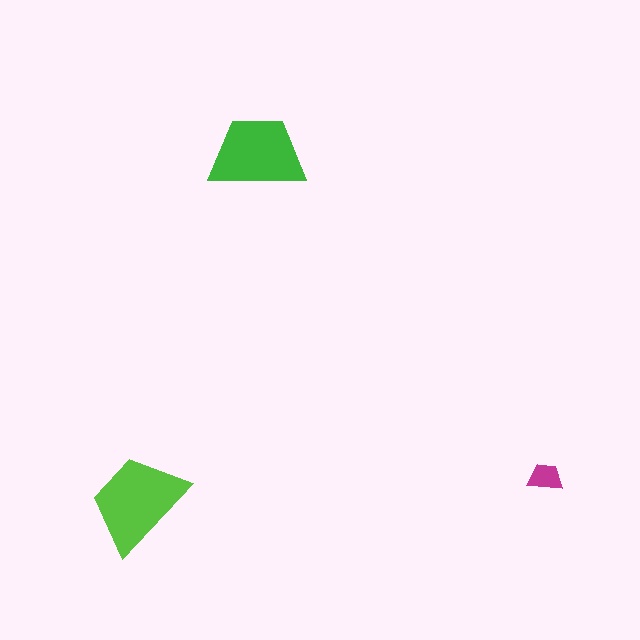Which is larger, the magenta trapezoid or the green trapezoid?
The green one.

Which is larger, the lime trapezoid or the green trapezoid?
The lime one.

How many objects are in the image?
There are 3 objects in the image.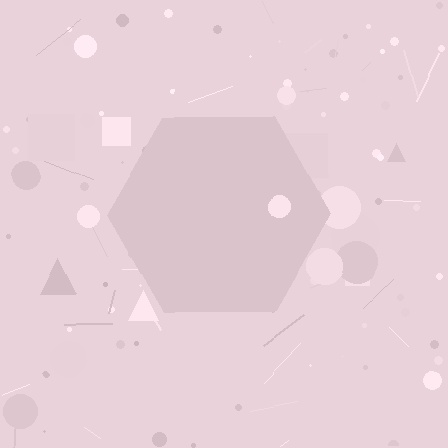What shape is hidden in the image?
A hexagon is hidden in the image.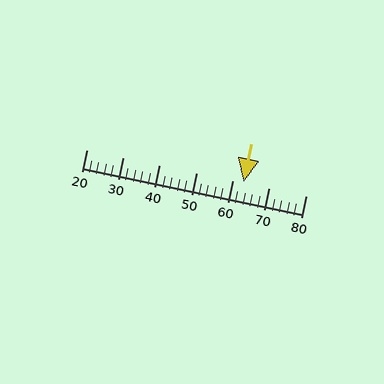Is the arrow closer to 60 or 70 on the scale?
The arrow is closer to 60.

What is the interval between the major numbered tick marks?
The major tick marks are spaced 10 units apart.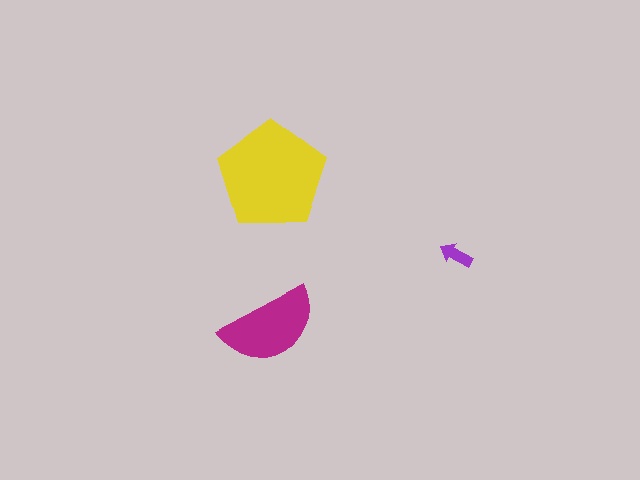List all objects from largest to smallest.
The yellow pentagon, the magenta semicircle, the purple arrow.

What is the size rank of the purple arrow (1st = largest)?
3rd.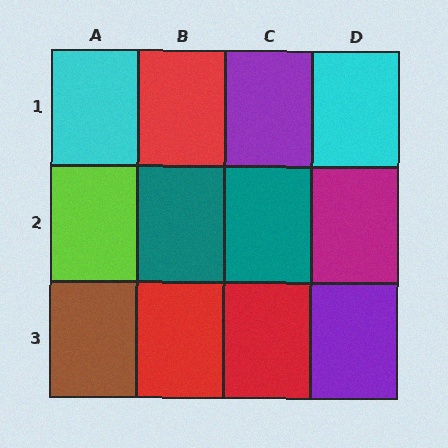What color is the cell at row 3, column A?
Brown.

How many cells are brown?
1 cell is brown.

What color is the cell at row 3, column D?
Purple.